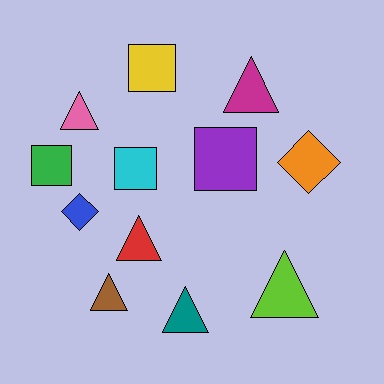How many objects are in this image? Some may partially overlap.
There are 12 objects.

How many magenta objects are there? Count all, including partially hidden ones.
There is 1 magenta object.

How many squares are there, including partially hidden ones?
There are 4 squares.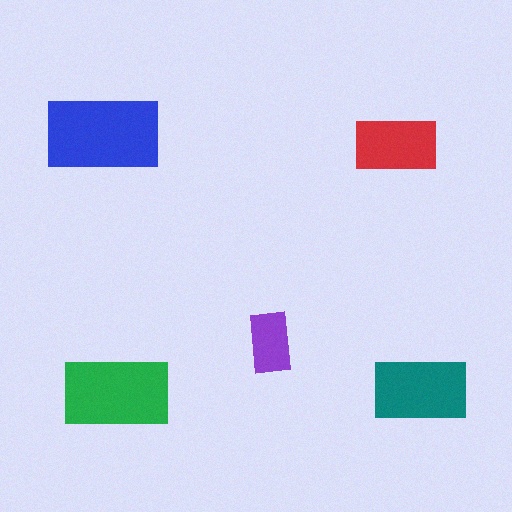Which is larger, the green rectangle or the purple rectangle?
The green one.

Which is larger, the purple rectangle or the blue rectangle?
The blue one.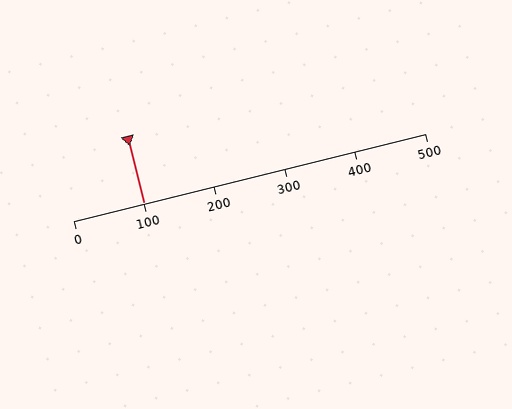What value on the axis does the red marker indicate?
The marker indicates approximately 100.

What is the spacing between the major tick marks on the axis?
The major ticks are spaced 100 apart.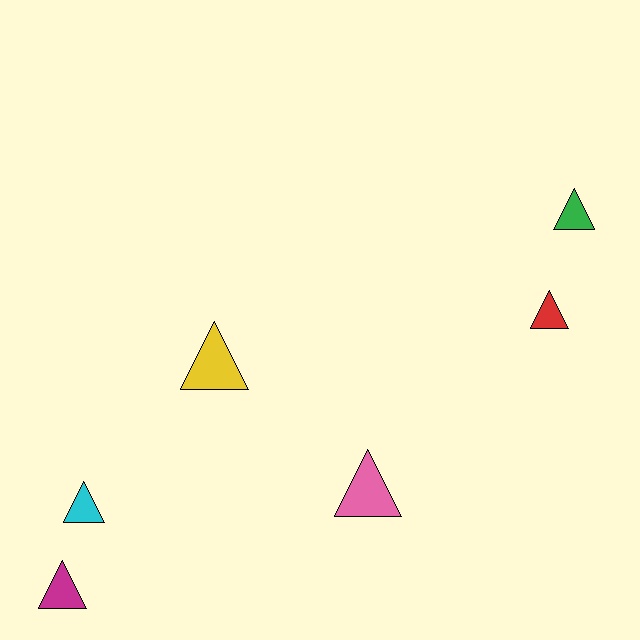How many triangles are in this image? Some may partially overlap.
There are 6 triangles.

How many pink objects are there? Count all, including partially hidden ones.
There is 1 pink object.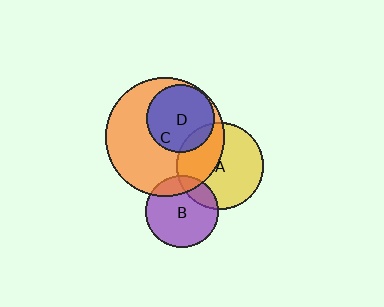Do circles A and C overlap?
Yes.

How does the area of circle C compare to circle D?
Approximately 3.1 times.